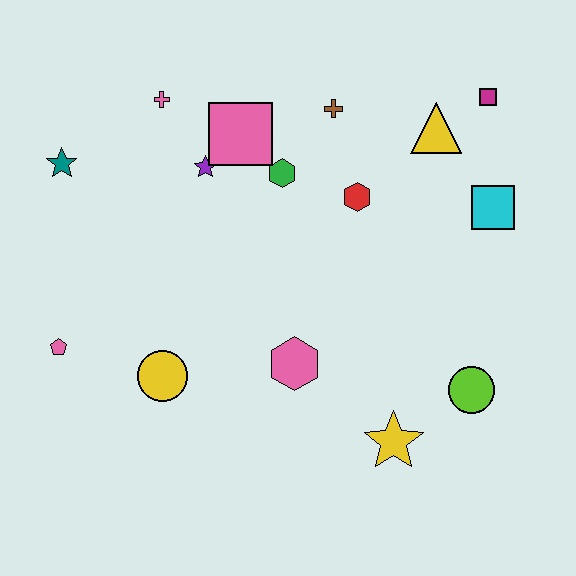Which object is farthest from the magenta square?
The pink pentagon is farthest from the magenta square.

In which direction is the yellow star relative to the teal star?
The yellow star is to the right of the teal star.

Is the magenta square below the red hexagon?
No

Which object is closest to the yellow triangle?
The magenta square is closest to the yellow triangle.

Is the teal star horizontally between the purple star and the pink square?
No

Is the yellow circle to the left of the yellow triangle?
Yes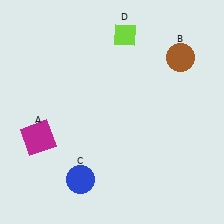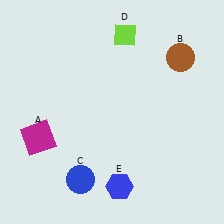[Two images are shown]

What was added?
A blue hexagon (E) was added in Image 2.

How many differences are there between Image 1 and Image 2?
There is 1 difference between the two images.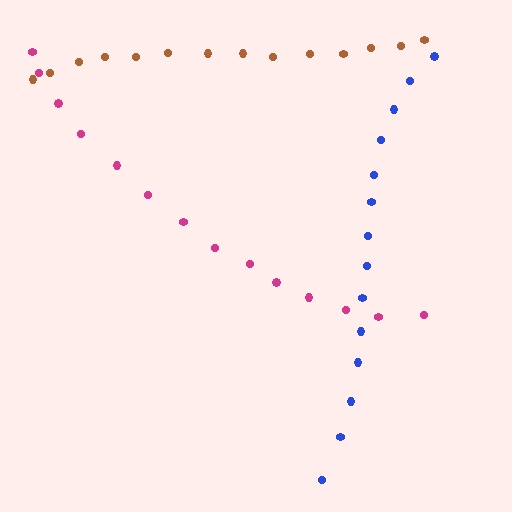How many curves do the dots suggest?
There are 3 distinct paths.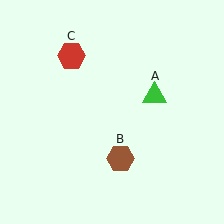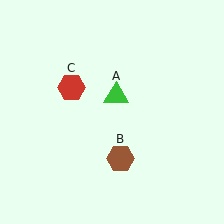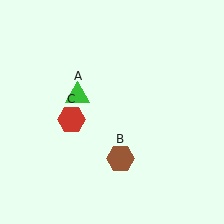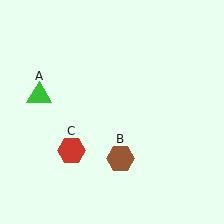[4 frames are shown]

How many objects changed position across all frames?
2 objects changed position: green triangle (object A), red hexagon (object C).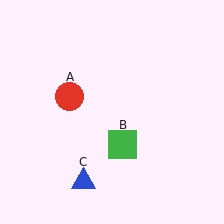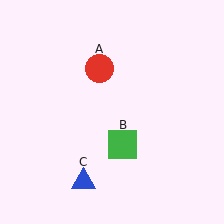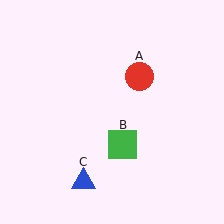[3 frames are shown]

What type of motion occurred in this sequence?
The red circle (object A) rotated clockwise around the center of the scene.